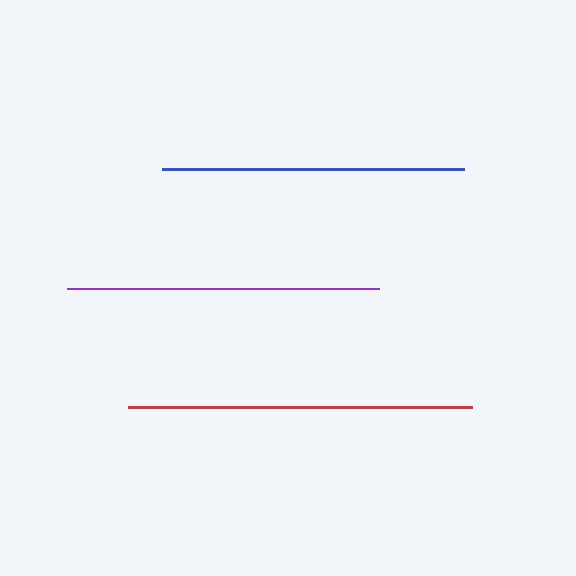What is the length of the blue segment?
The blue segment is approximately 302 pixels long.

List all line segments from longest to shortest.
From longest to shortest: red, purple, blue.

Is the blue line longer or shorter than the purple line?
The purple line is longer than the blue line.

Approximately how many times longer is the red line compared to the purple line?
The red line is approximately 1.1 times the length of the purple line.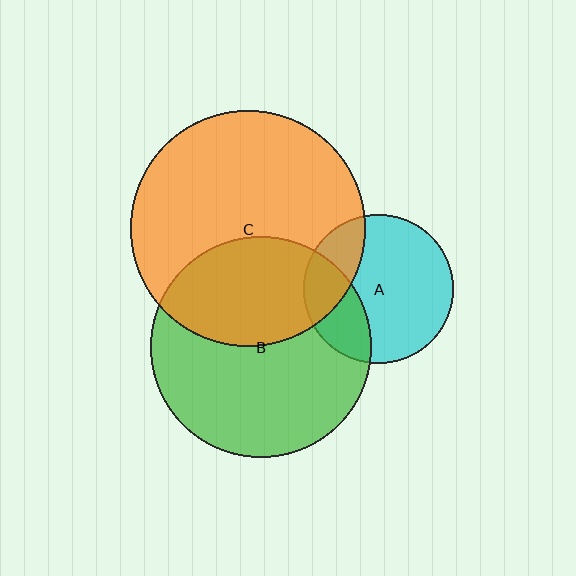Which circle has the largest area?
Circle C (orange).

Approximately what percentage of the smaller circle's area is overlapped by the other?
Approximately 40%.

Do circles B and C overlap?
Yes.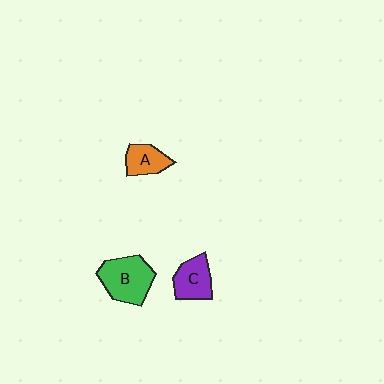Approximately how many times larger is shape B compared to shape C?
Approximately 1.5 times.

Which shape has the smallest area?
Shape A (orange).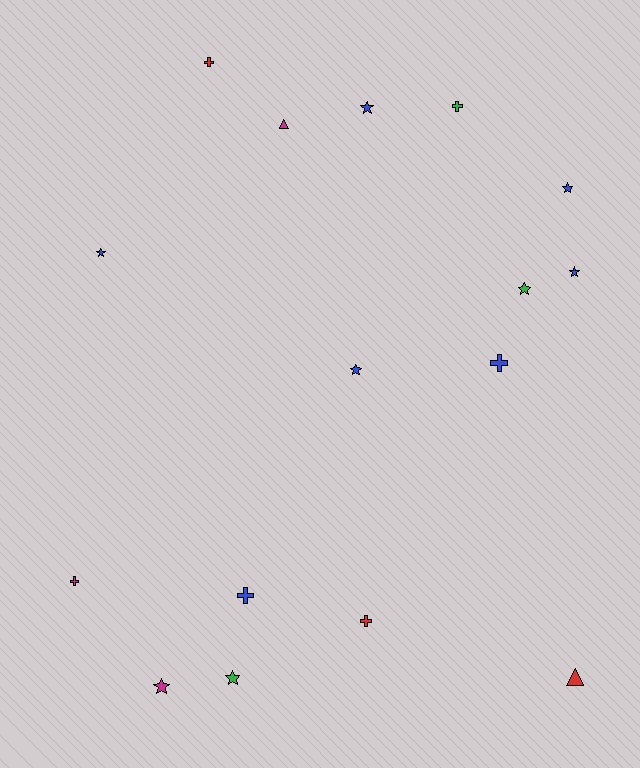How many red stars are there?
There are no red stars.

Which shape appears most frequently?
Star, with 8 objects.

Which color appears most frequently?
Blue, with 7 objects.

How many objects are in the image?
There are 16 objects.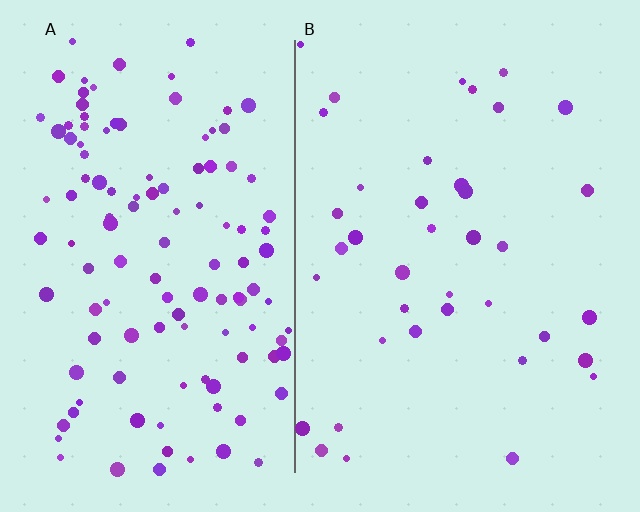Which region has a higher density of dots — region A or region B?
A (the left).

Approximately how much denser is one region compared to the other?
Approximately 3.2× — region A over region B.